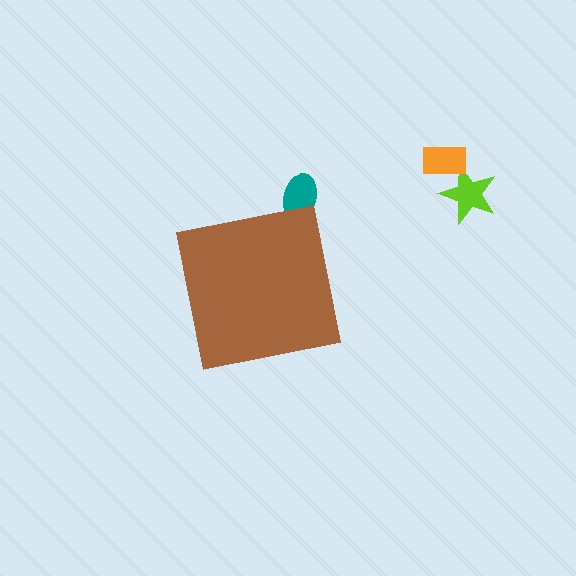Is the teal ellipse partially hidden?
Yes, the teal ellipse is partially hidden behind the brown square.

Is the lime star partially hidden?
No, the lime star is fully visible.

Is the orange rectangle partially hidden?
No, the orange rectangle is fully visible.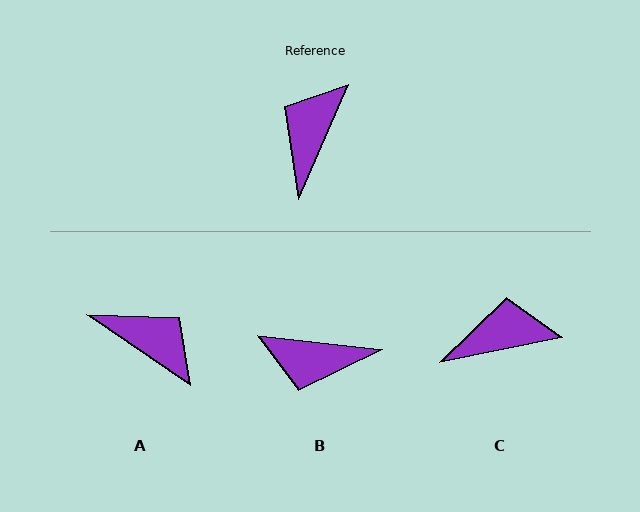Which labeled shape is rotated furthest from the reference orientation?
B, about 107 degrees away.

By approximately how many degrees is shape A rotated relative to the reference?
Approximately 101 degrees clockwise.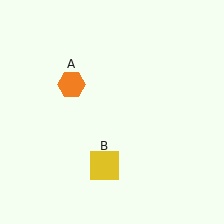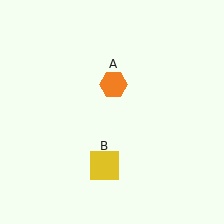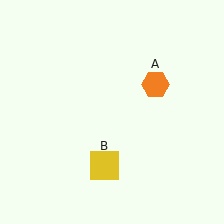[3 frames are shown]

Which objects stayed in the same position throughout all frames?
Yellow square (object B) remained stationary.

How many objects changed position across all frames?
1 object changed position: orange hexagon (object A).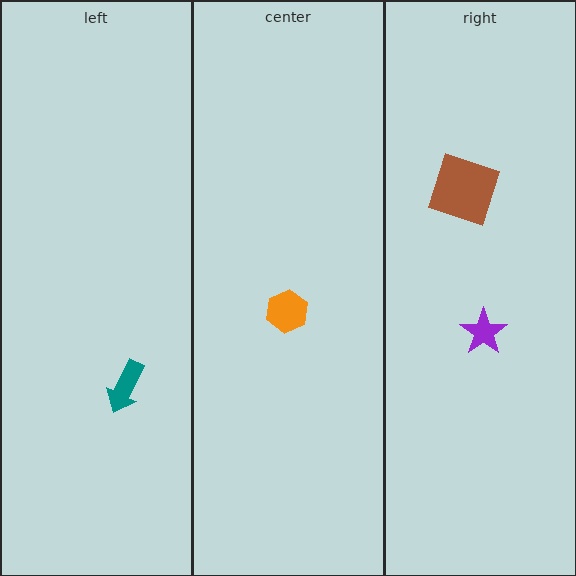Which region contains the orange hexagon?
The center region.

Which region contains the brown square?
The right region.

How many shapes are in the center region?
1.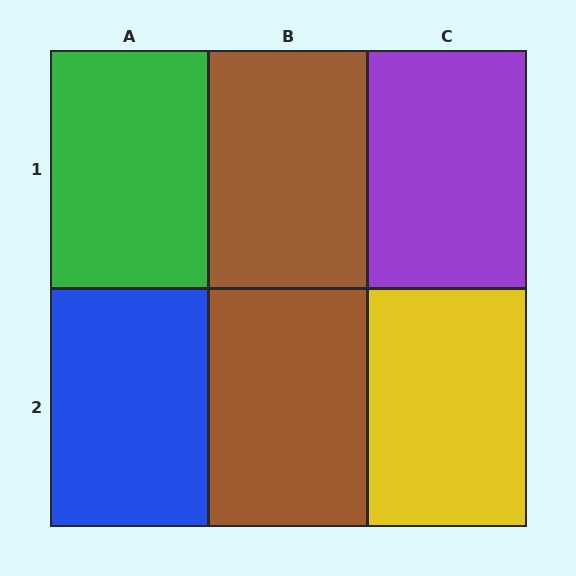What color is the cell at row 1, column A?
Green.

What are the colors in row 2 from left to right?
Blue, brown, yellow.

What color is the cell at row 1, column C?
Purple.